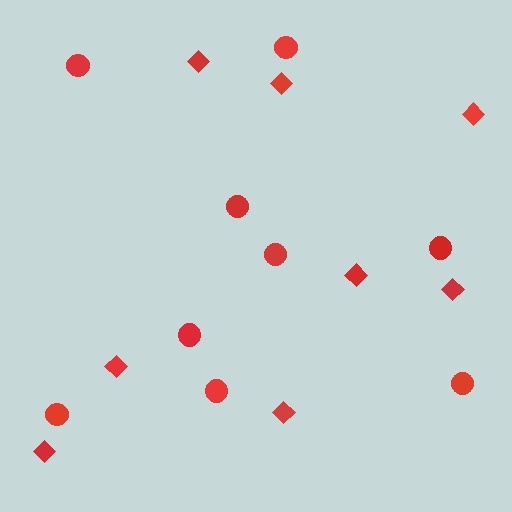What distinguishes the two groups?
There are 2 groups: one group of diamonds (8) and one group of circles (9).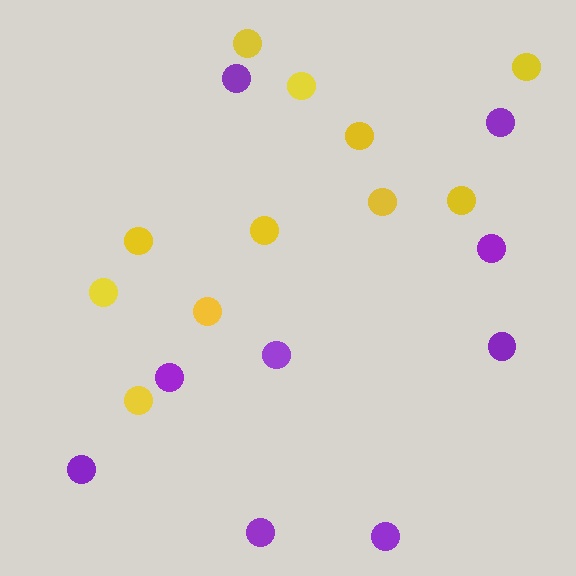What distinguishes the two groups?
There are 2 groups: one group of yellow circles (11) and one group of purple circles (9).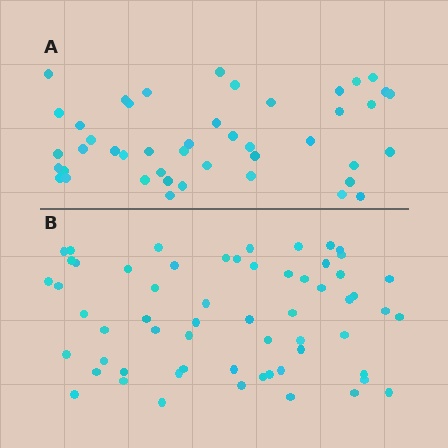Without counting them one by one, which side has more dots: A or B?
Region B (the bottom region) has more dots.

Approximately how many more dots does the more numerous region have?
Region B has approximately 15 more dots than region A.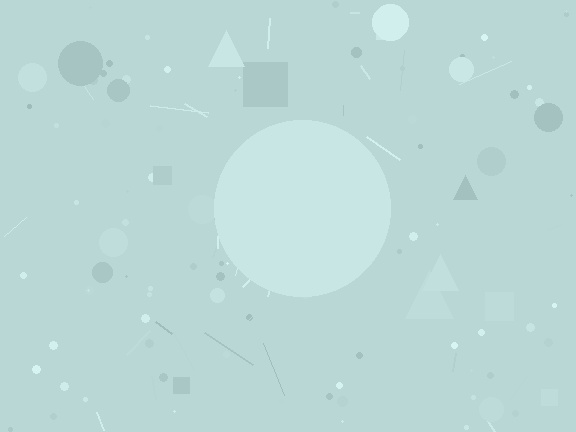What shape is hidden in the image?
A circle is hidden in the image.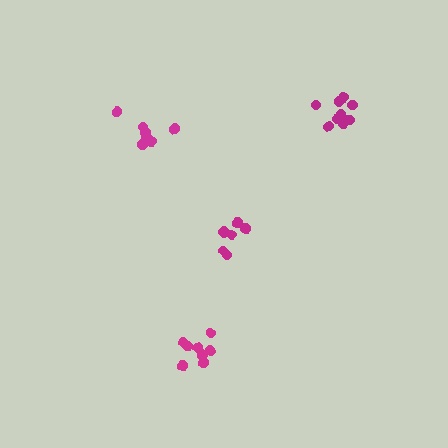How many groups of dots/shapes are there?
There are 4 groups.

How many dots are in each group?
Group 1: 8 dots, Group 2: 8 dots, Group 3: 9 dots, Group 4: 7 dots (32 total).